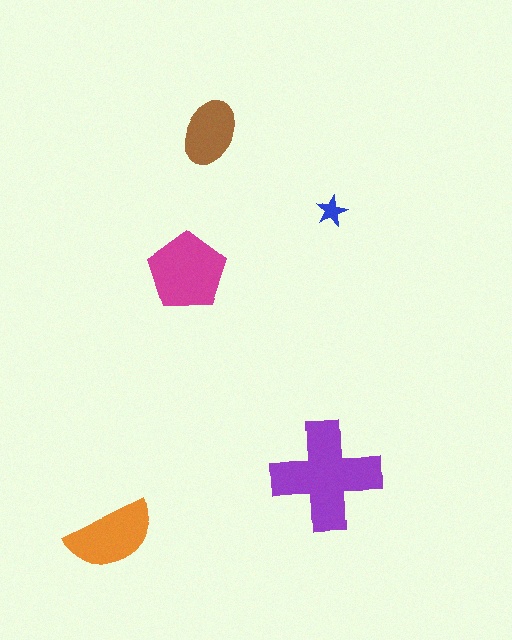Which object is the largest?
The purple cross.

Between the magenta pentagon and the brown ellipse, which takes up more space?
The magenta pentagon.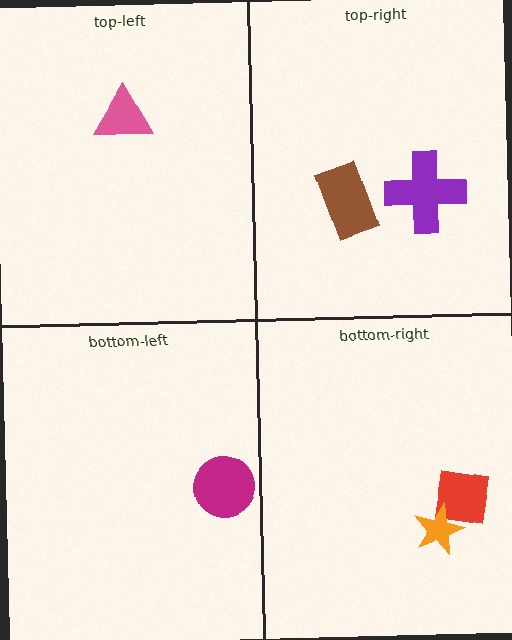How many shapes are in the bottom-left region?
1.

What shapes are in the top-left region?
The pink triangle.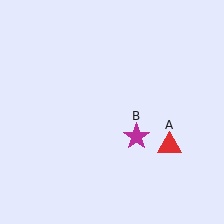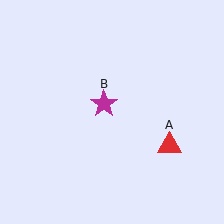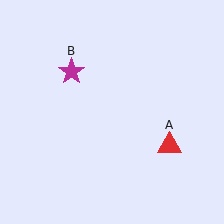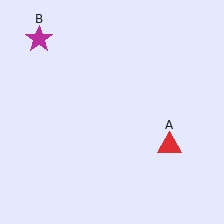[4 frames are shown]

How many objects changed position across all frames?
1 object changed position: magenta star (object B).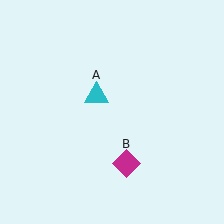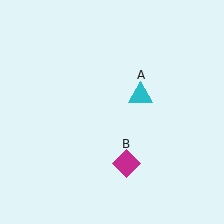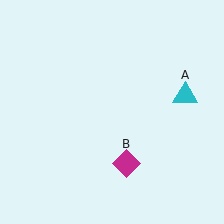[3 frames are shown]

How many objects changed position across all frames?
1 object changed position: cyan triangle (object A).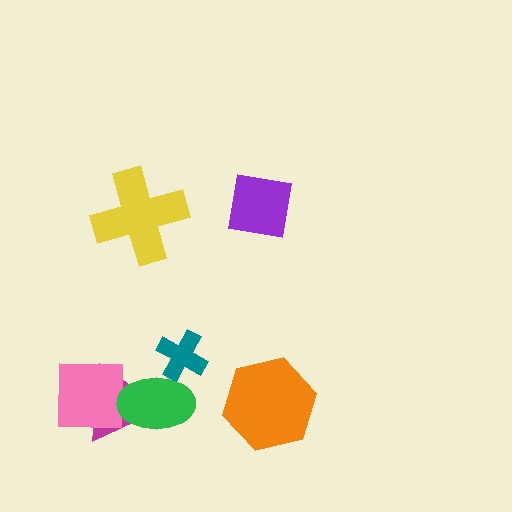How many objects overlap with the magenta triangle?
2 objects overlap with the magenta triangle.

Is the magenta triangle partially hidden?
Yes, it is partially covered by another shape.